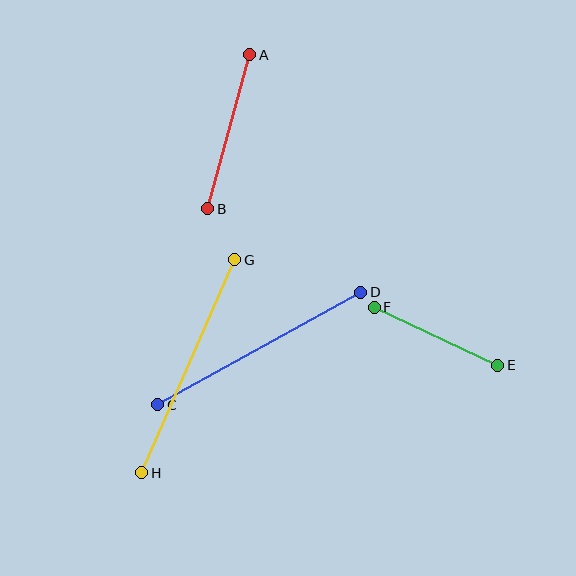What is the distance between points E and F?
The distance is approximately 136 pixels.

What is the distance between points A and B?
The distance is approximately 160 pixels.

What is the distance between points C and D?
The distance is approximately 232 pixels.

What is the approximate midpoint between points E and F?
The midpoint is at approximately (436, 336) pixels.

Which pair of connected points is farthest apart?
Points G and H are farthest apart.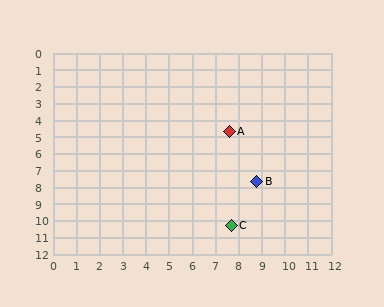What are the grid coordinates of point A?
Point A is at approximately (7.6, 4.7).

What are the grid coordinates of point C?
Point C is at approximately (7.7, 10.3).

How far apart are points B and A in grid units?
Points B and A are about 3.2 grid units apart.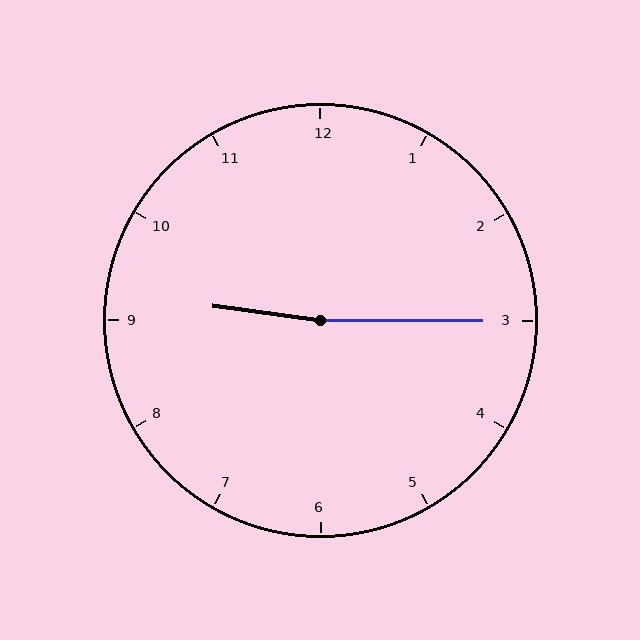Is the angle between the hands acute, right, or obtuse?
It is obtuse.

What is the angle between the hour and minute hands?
Approximately 172 degrees.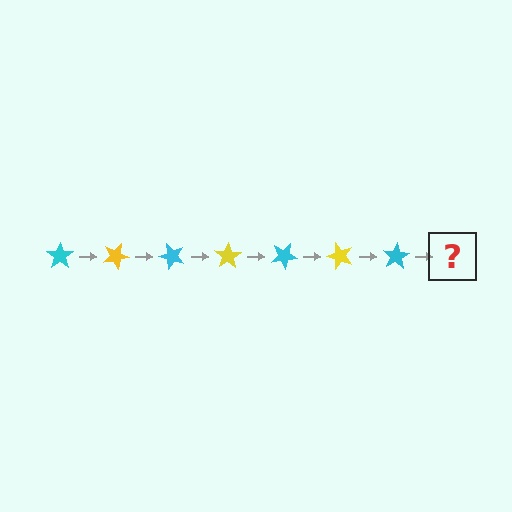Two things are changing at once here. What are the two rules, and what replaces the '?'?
The two rules are that it rotates 25 degrees each step and the color cycles through cyan and yellow. The '?' should be a yellow star, rotated 175 degrees from the start.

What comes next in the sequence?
The next element should be a yellow star, rotated 175 degrees from the start.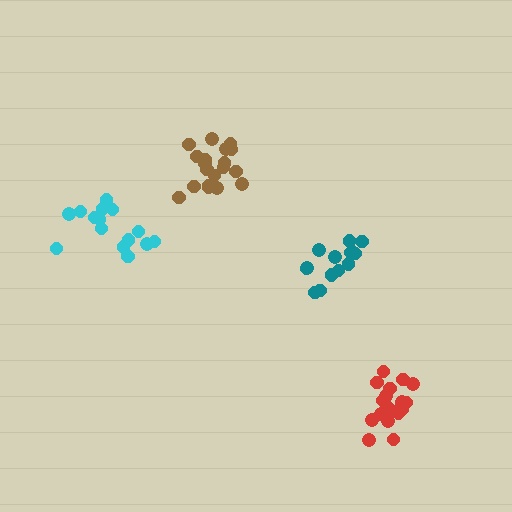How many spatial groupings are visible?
There are 4 spatial groupings.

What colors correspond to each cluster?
The clusters are colored: red, brown, cyan, teal.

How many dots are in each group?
Group 1: 19 dots, Group 2: 19 dots, Group 3: 15 dots, Group 4: 14 dots (67 total).